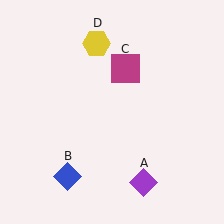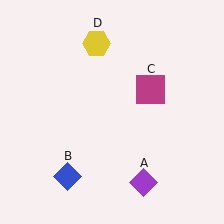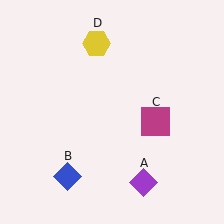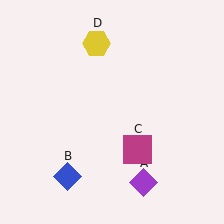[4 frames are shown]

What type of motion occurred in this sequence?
The magenta square (object C) rotated clockwise around the center of the scene.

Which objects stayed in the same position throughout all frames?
Purple diamond (object A) and blue diamond (object B) and yellow hexagon (object D) remained stationary.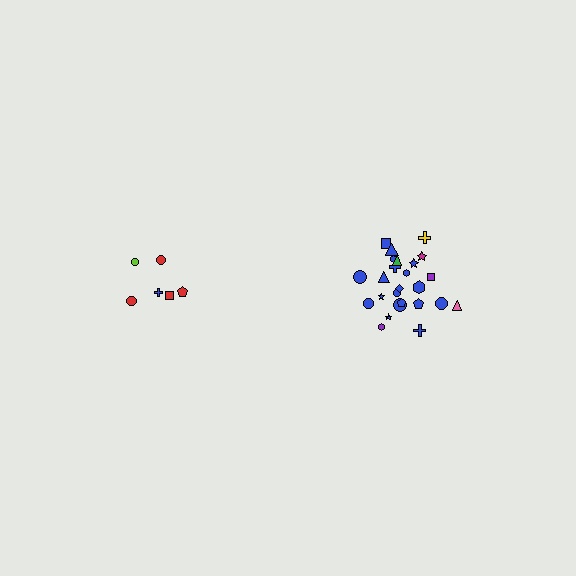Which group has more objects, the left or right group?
The right group.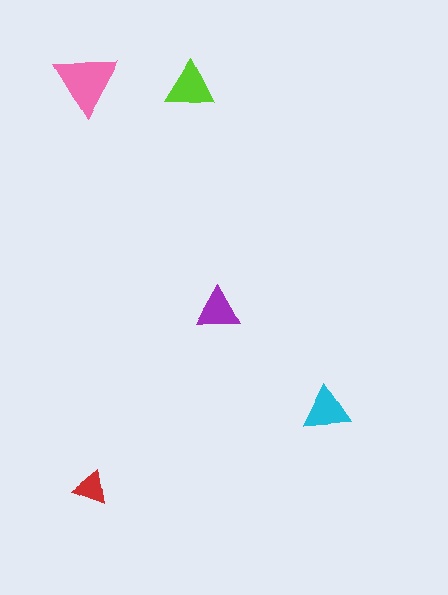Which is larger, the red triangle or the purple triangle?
The purple one.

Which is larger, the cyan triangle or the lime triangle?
The lime one.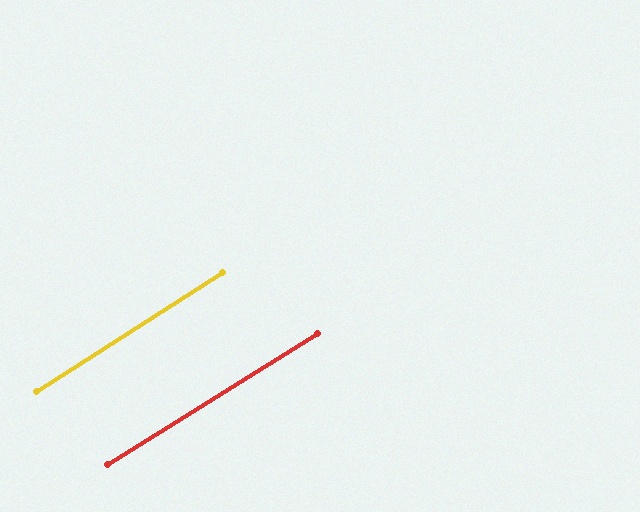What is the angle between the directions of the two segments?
Approximately 1 degree.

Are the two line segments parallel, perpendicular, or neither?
Parallel — their directions differ by only 0.6°.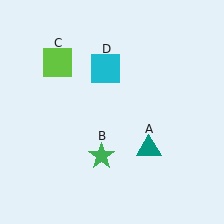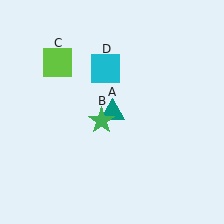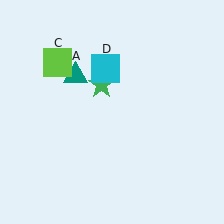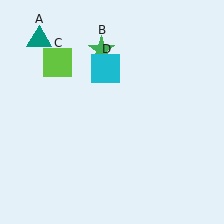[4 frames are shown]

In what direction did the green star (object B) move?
The green star (object B) moved up.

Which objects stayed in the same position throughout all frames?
Lime square (object C) and cyan square (object D) remained stationary.